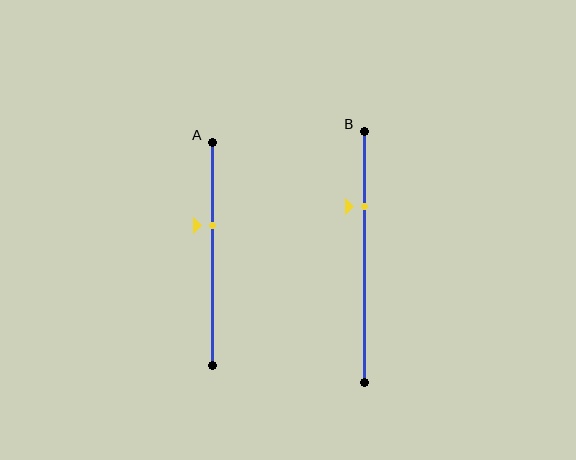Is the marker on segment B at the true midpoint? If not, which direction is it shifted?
No, the marker on segment B is shifted upward by about 20% of the segment length.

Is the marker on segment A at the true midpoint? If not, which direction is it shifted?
No, the marker on segment A is shifted upward by about 13% of the segment length.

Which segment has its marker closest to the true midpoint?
Segment A has its marker closest to the true midpoint.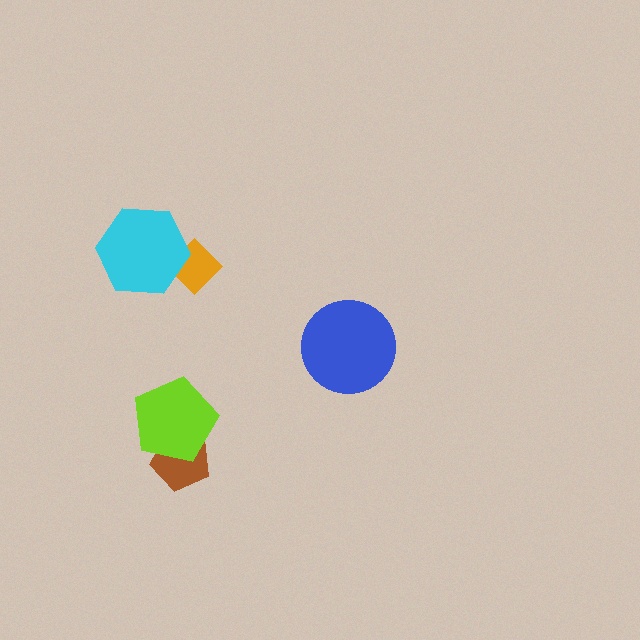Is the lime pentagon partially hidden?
No, no other shape covers it.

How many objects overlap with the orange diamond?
1 object overlaps with the orange diamond.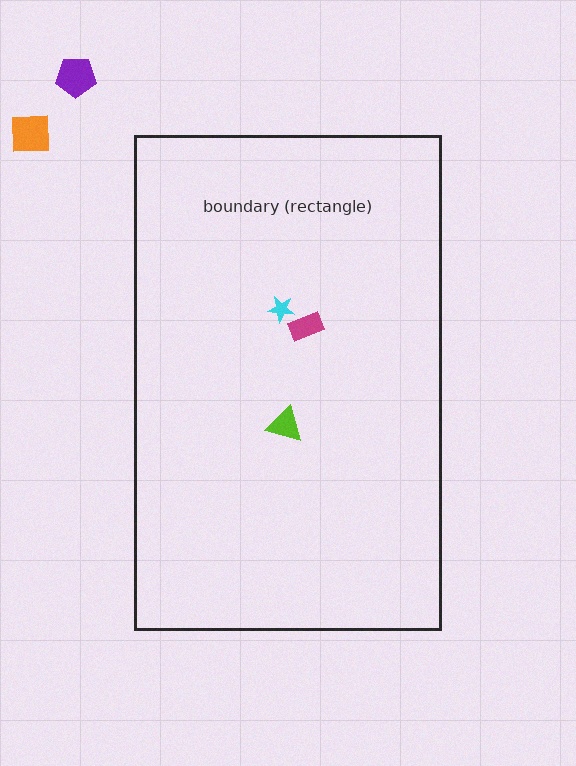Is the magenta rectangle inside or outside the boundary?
Inside.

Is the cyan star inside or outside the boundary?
Inside.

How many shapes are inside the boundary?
3 inside, 2 outside.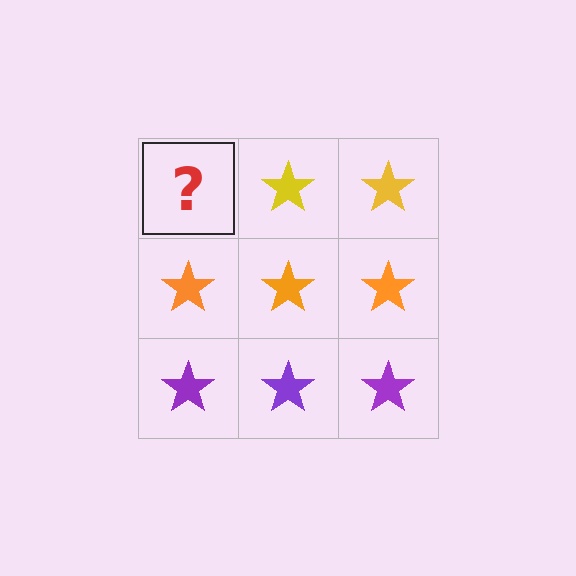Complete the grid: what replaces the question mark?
The question mark should be replaced with a yellow star.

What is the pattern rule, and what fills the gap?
The rule is that each row has a consistent color. The gap should be filled with a yellow star.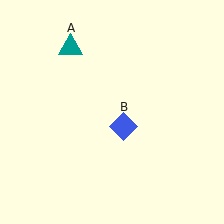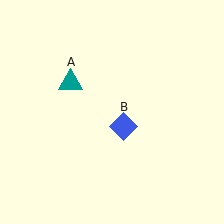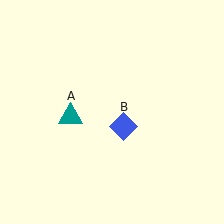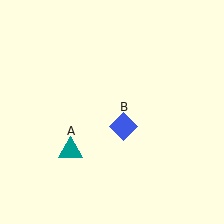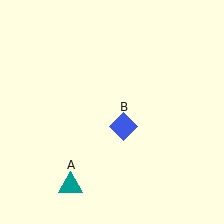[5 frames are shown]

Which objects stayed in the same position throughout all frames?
Blue diamond (object B) remained stationary.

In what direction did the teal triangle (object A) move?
The teal triangle (object A) moved down.